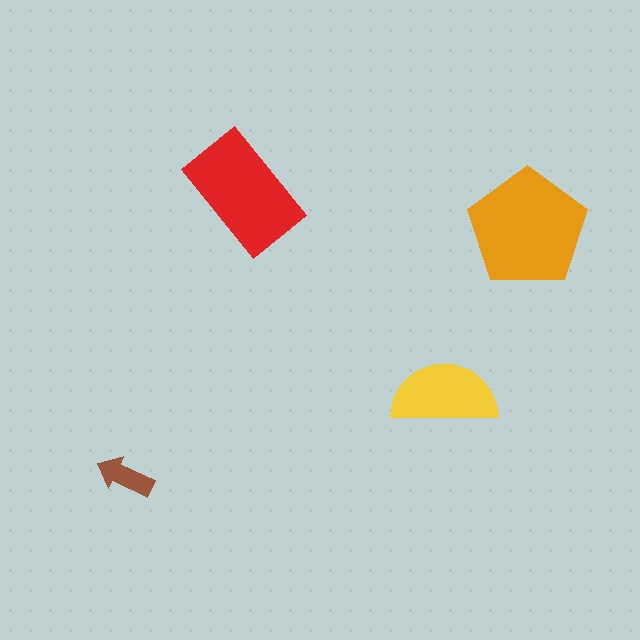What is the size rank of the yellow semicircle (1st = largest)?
3rd.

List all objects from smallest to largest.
The brown arrow, the yellow semicircle, the red rectangle, the orange pentagon.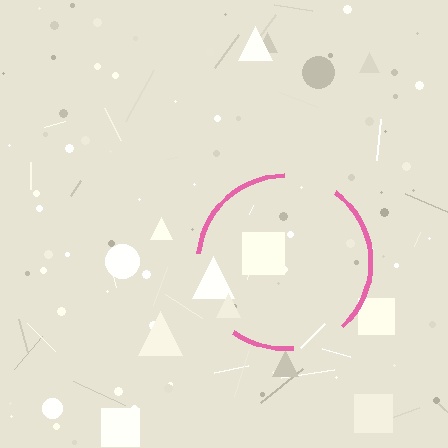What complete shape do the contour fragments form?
The contour fragments form a circle.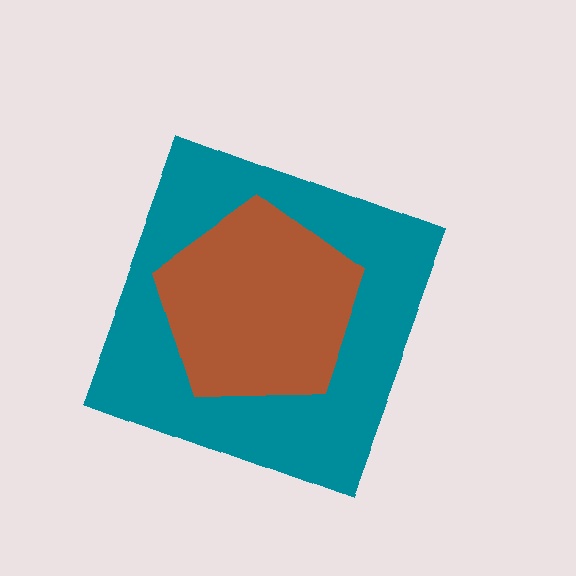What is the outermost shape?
The teal diamond.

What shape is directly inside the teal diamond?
The brown pentagon.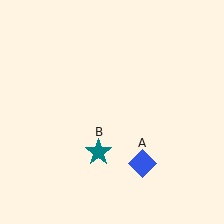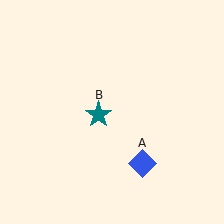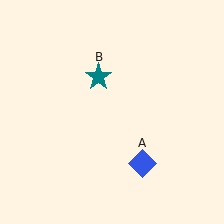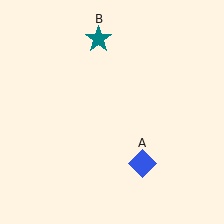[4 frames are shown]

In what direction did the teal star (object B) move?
The teal star (object B) moved up.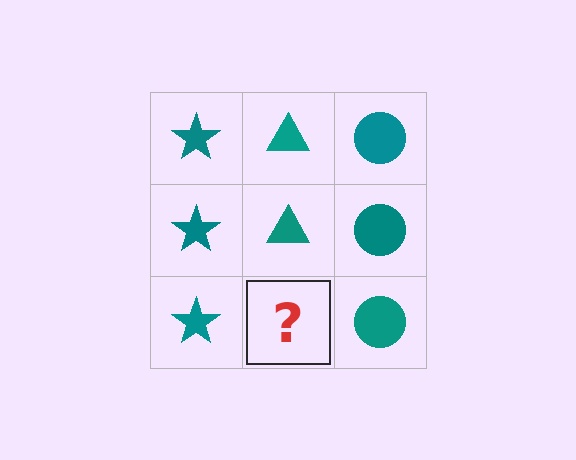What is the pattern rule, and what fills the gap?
The rule is that each column has a consistent shape. The gap should be filled with a teal triangle.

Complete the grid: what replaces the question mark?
The question mark should be replaced with a teal triangle.